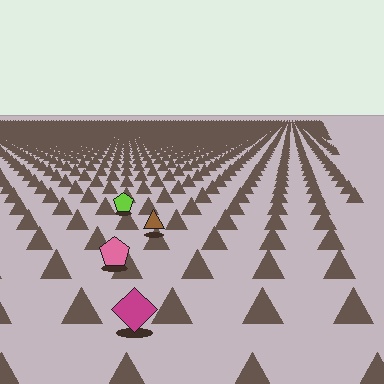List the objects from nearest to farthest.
From nearest to farthest: the magenta diamond, the pink pentagon, the brown triangle, the lime pentagon.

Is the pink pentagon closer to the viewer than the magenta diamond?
No. The magenta diamond is closer — you can tell from the texture gradient: the ground texture is coarser near it.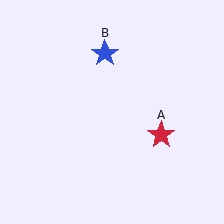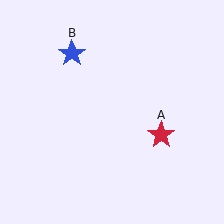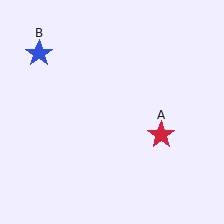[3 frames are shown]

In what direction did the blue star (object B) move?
The blue star (object B) moved left.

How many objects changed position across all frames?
1 object changed position: blue star (object B).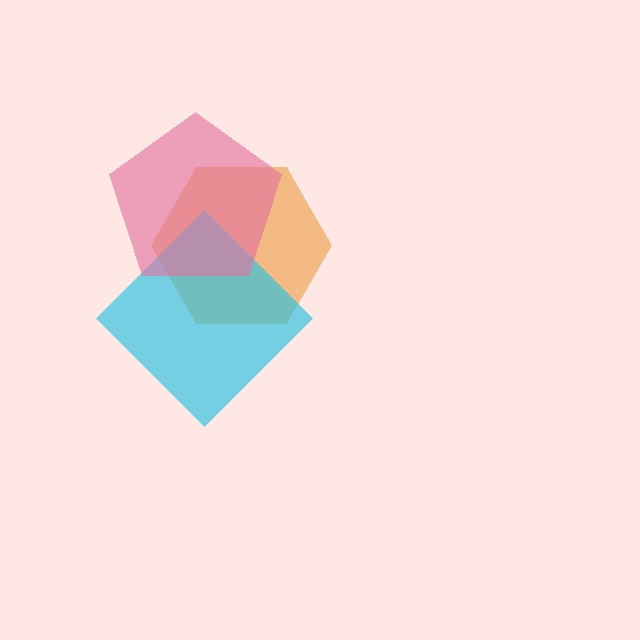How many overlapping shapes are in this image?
There are 3 overlapping shapes in the image.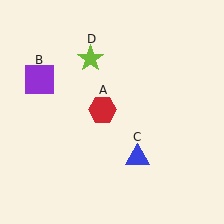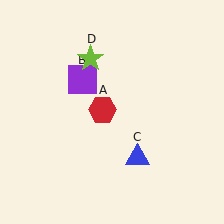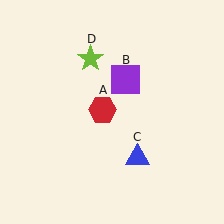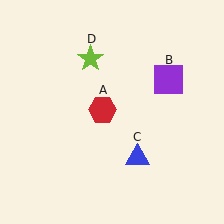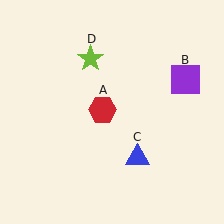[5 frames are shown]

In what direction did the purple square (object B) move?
The purple square (object B) moved right.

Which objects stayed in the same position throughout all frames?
Red hexagon (object A) and blue triangle (object C) and lime star (object D) remained stationary.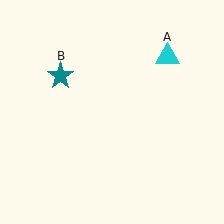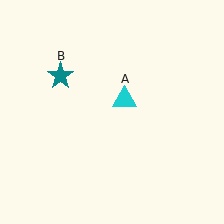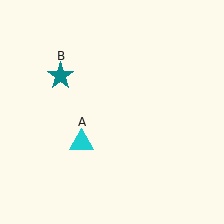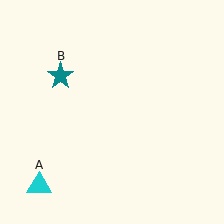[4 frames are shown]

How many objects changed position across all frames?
1 object changed position: cyan triangle (object A).